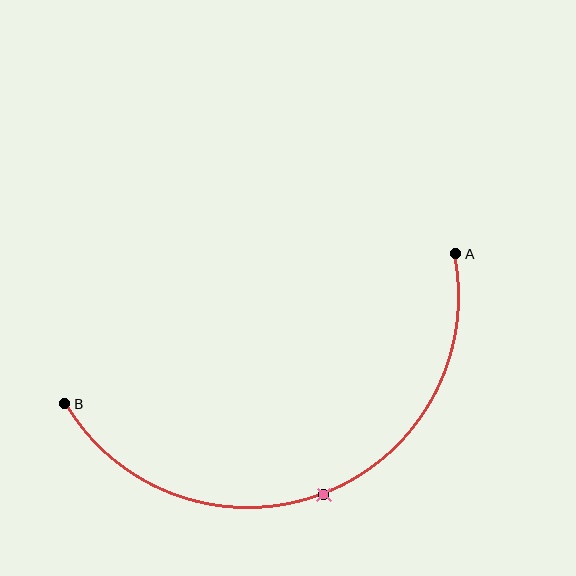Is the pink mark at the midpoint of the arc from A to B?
Yes. The pink mark lies on the arc at equal arc-length from both A and B — it is the arc midpoint.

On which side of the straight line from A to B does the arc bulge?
The arc bulges below the straight line connecting A and B.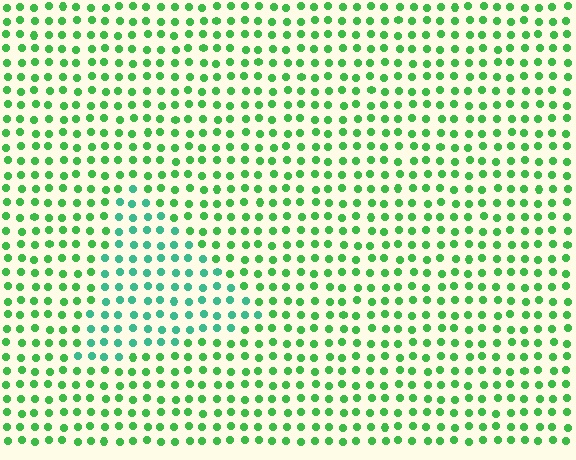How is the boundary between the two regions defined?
The boundary is defined purely by a slight shift in hue (about 34 degrees). Spacing, size, and orientation are identical on both sides.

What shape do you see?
I see a triangle.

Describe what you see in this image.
The image is filled with small green elements in a uniform arrangement. A triangle-shaped region is visible where the elements are tinted to a slightly different hue, forming a subtle color boundary.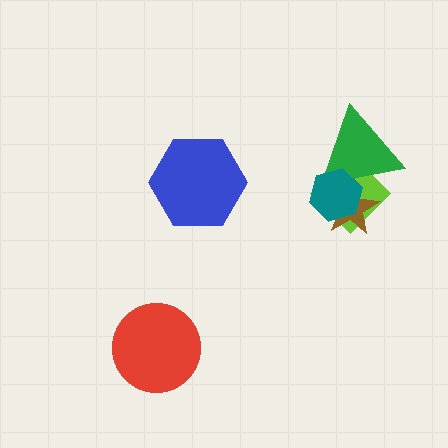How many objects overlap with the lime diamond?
3 objects overlap with the lime diamond.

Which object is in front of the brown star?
The teal hexagon is in front of the brown star.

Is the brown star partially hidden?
Yes, it is partially covered by another shape.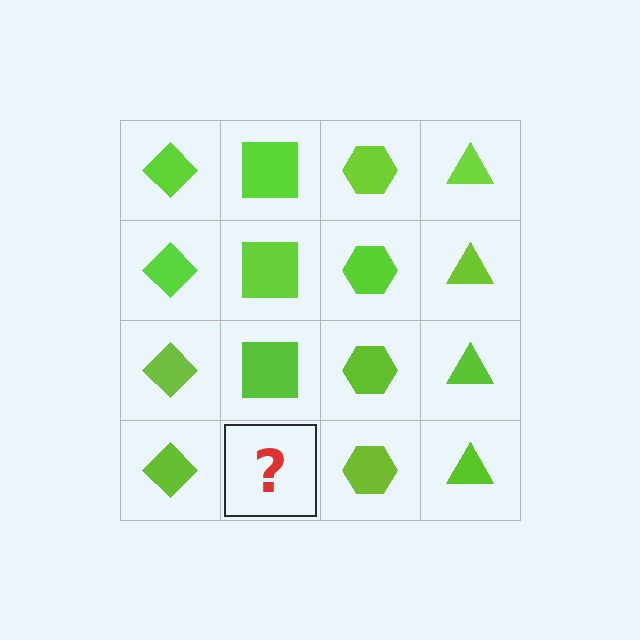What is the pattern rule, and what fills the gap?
The rule is that each column has a consistent shape. The gap should be filled with a lime square.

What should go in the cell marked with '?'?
The missing cell should contain a lime square.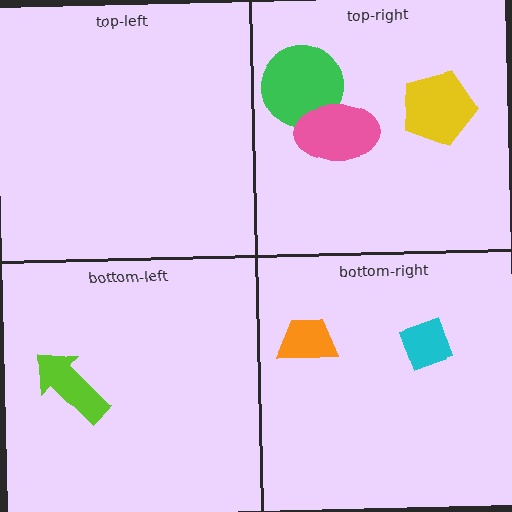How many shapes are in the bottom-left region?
1.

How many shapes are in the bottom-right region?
2.